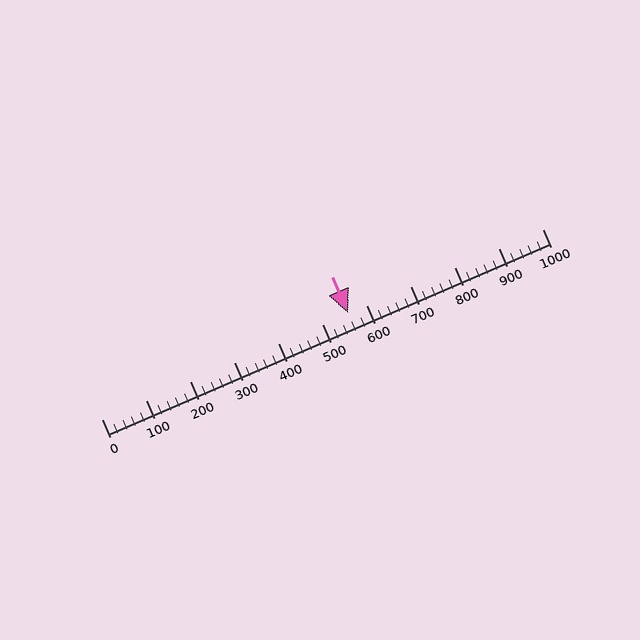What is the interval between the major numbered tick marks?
The major tick marks are spaced 100 units apart.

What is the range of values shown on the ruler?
The ruler shows values from 0 to 1000.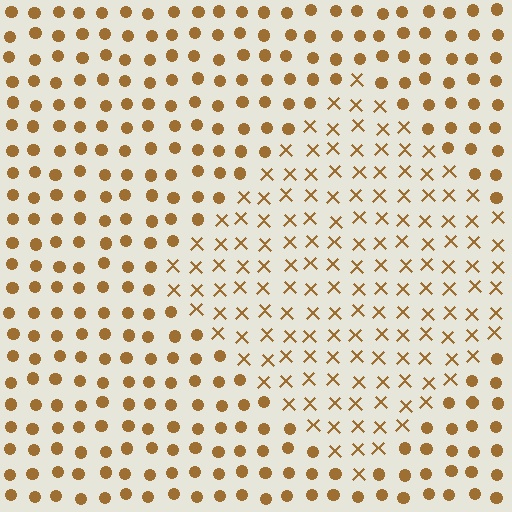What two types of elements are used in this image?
The image uses X marks inside the diamond region and circles outside it.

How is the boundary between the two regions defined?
The boundary is defined by a change in element shape: X marks inside vs. circles outside. All elements share the same color and spacing.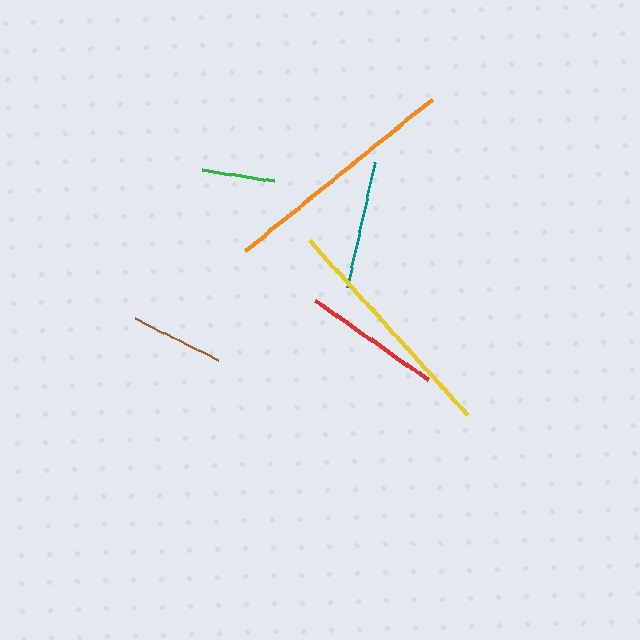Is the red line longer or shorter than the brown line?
The red line is longer than the brown line.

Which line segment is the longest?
The orange line is the longest at approximately 241 pixels.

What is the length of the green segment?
The green segment is approximately 73 pixels long.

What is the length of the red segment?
The red segment is approximately 137 pixels long.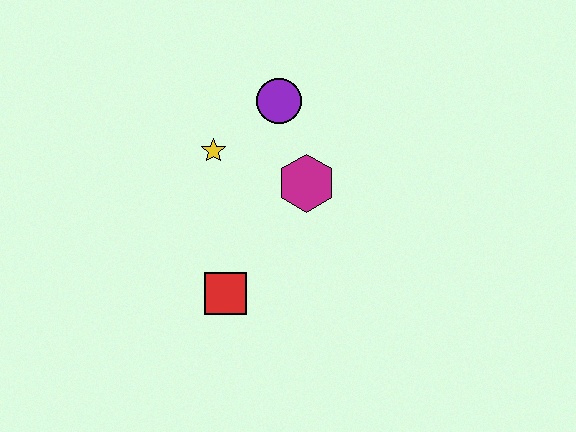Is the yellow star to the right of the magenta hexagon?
No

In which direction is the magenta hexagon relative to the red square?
The magenta hexagon is above the red square.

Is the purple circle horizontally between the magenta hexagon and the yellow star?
Yes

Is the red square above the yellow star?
No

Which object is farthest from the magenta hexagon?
The red square is farthest from the magenta hexagon.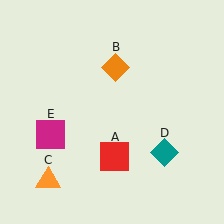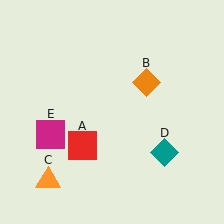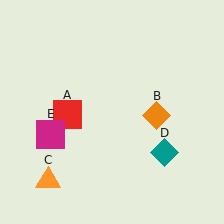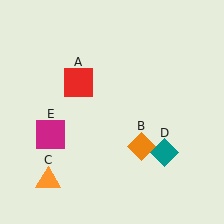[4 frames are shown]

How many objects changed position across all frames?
2 objects changed position: red square (object A), orange diamond (object B).